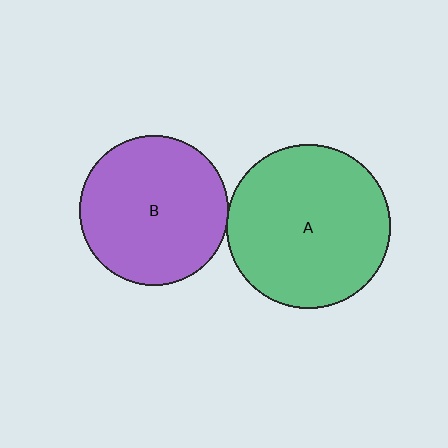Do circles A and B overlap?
Yes.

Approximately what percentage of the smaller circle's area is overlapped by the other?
Approximately 5%.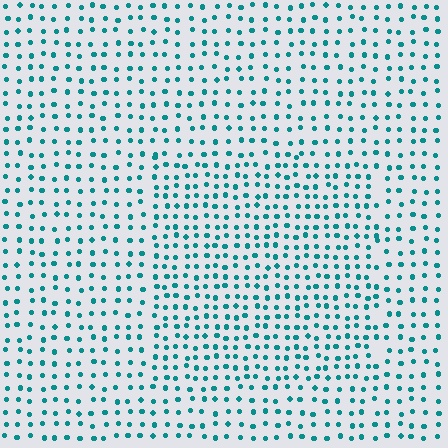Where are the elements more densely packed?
The elements are more densely packed inside the rectangle boundary.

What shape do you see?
I see a rectangle.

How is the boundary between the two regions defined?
The boundary is defined by a change in element density (approximately 1.5x ratio). All elements are the same color, size, and shape.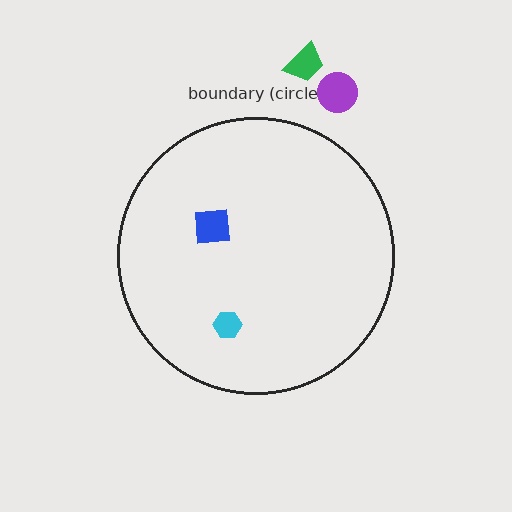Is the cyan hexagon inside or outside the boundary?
Inside.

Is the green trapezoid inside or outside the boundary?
Outside.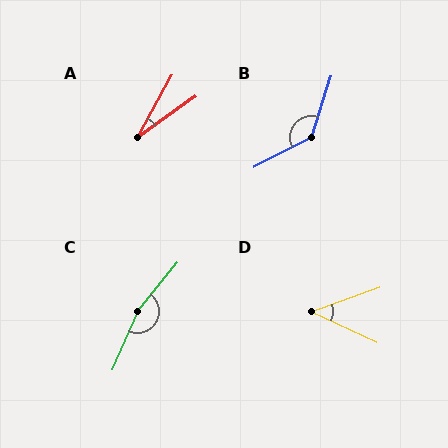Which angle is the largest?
C, at approximately 165 degrees.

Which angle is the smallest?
A, at approximately 26 degrees.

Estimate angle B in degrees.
Approximately 134 degrees.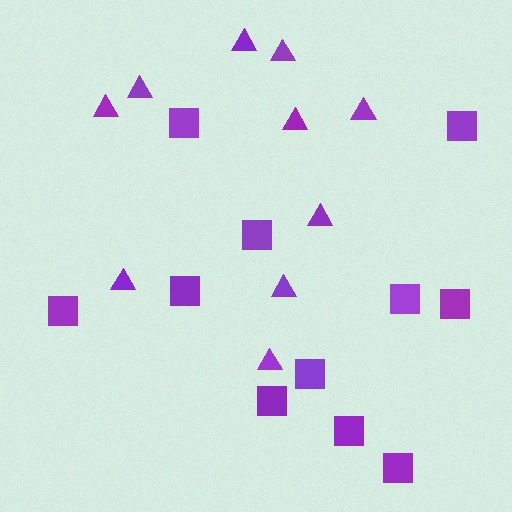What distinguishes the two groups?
There are 2 groups: one group of triangles (10) and one group of squares (11).